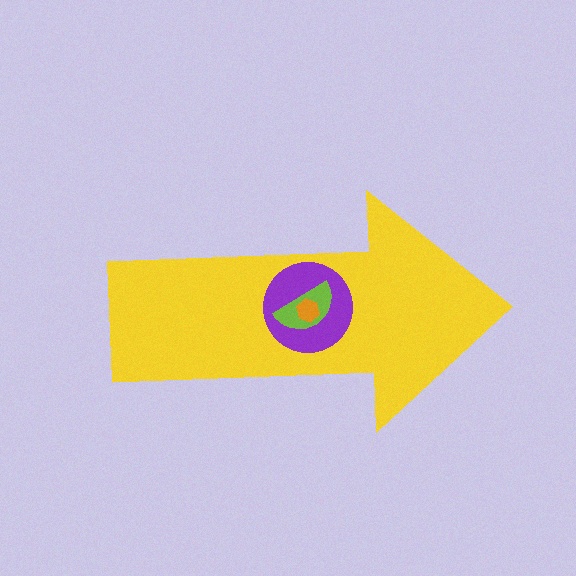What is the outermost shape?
The yellow arrow.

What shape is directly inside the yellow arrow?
The purple circle.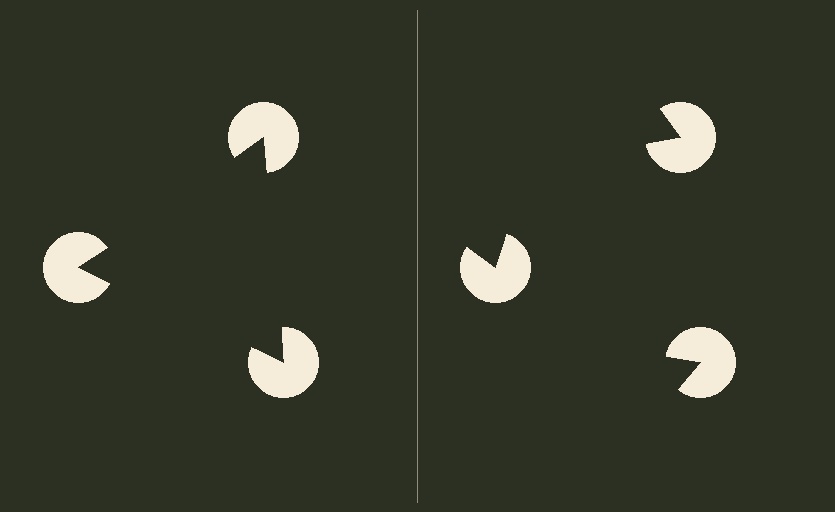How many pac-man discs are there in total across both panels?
6 — 3 on each side.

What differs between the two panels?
The pac-man discs are positioned identically on both sides; only the wedge orientations differ. On the left they align to a triangle; on the right they are misaligned.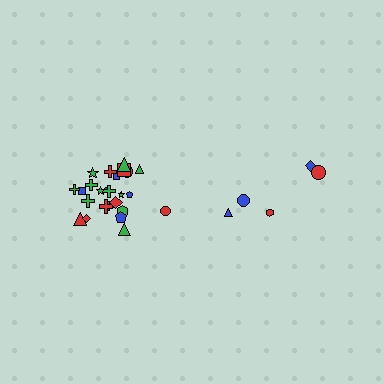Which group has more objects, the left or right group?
The left group.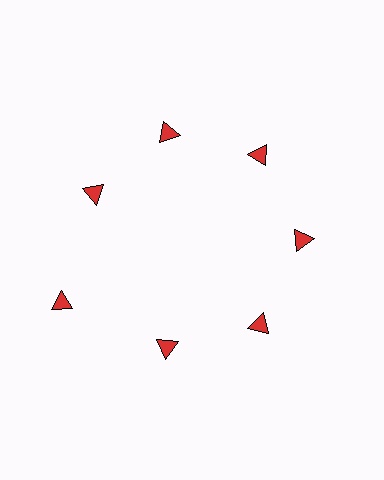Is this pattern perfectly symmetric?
No. The 7 red triangles are arranged in a ring, but one element near the 8 o'clock position is pushed outward from the center, breaking the 7-fold rotational symmetry.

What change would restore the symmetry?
The symmetry would be restored by moving it inward, back onto the ring so that all 7 triangles sit at equal angles and equal distance from the center.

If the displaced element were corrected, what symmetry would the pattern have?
It would have 7-fold rotational symmetry — the pattern would map onto itself every 51 degrees.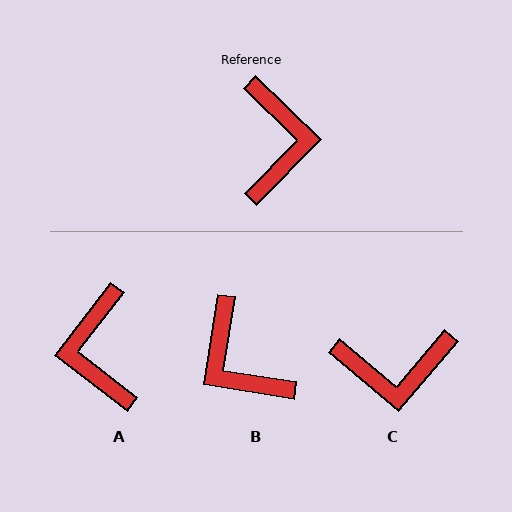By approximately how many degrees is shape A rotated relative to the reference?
Approximately 173 degrees clockwise.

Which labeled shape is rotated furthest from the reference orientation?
A, about 173 degrees away.